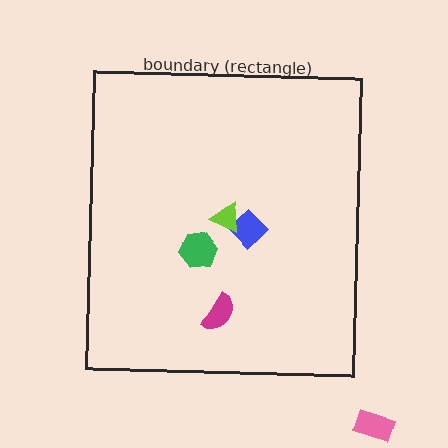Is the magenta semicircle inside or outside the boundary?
Inside.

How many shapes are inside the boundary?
4 inside, 1 outside.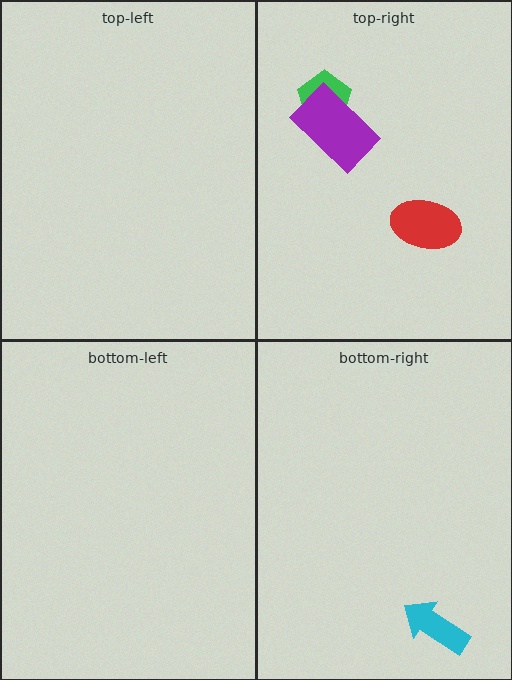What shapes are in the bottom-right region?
The cyan arrow.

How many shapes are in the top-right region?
3.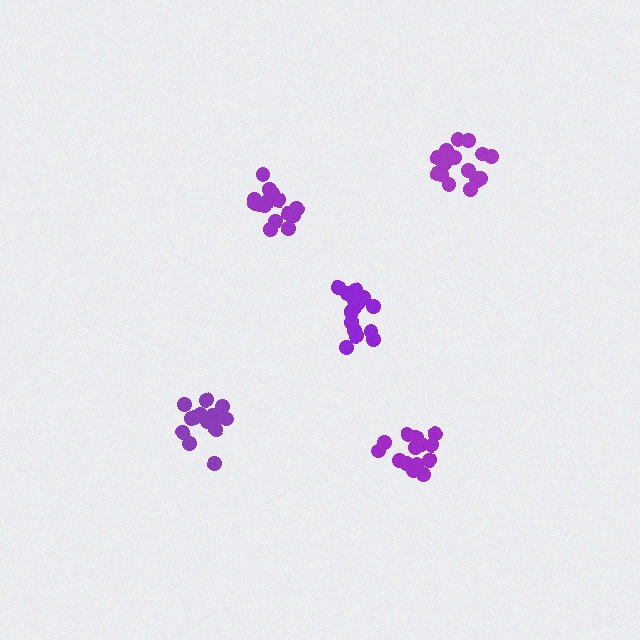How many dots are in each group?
Group 1: 14 dots, Group 2: 16 dots, Group 3: 14 dots, Group 4: 15 dots, Group 5: 16 dots (75 total).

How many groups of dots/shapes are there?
There are 5 groups.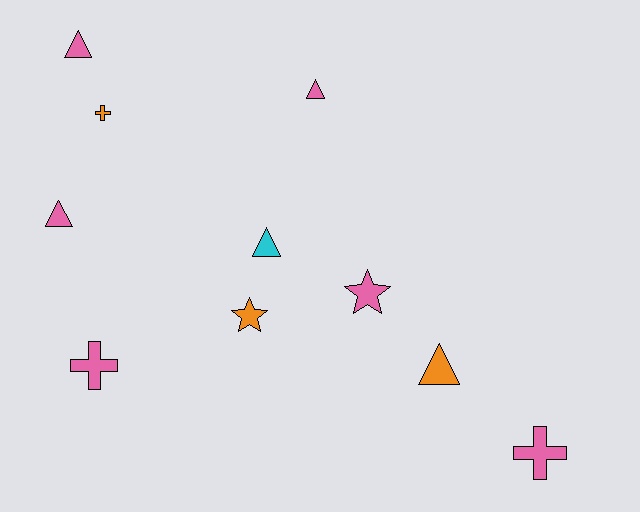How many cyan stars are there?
There are no cyan stars.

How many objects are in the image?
There are 10 objects.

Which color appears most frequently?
Pink, with 6 objects.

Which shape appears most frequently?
Triangle, with 5 objects.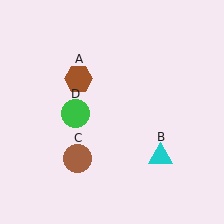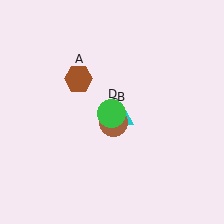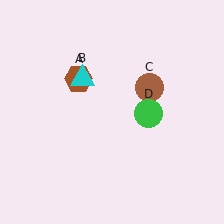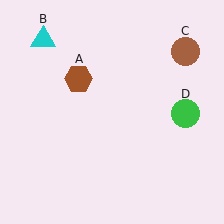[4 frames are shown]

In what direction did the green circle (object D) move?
The green circle (object D) moved right.